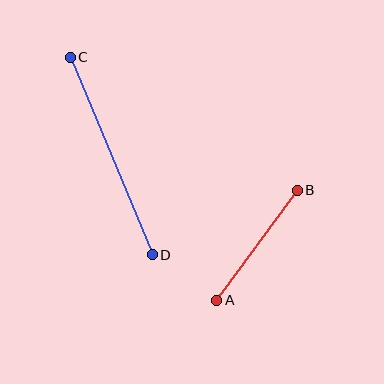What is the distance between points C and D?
The distance is approximately 214 pixels.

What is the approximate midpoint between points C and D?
The midpoint is at approximately (111, 156) pixels.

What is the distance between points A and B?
The distance is approximately 137 pixels.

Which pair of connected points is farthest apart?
Points C and D are farthest apart.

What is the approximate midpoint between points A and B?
The midpoint is at approximately (257, 245) pixels.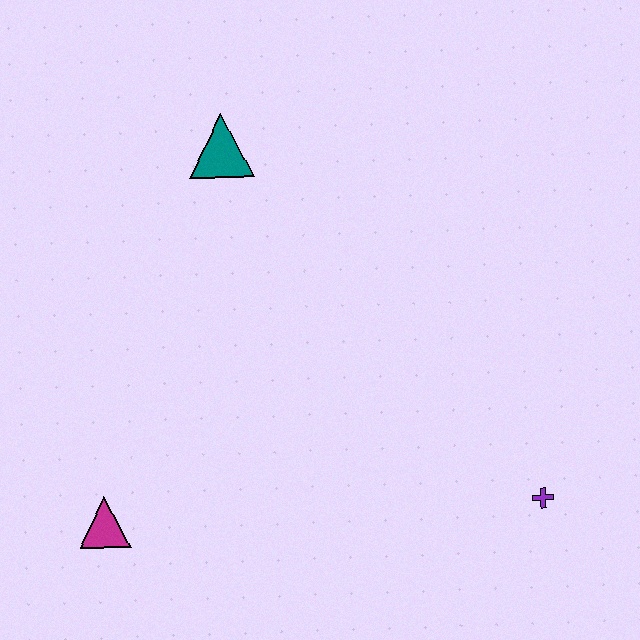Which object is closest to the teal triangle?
The magenta triangle is closest to the teal triangle.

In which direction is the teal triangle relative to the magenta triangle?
The teal triangle is above the magenta triangle.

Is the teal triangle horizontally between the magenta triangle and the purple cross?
Yes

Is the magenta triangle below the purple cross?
Yes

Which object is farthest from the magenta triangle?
The purple cross is farthest from the magenta triangle.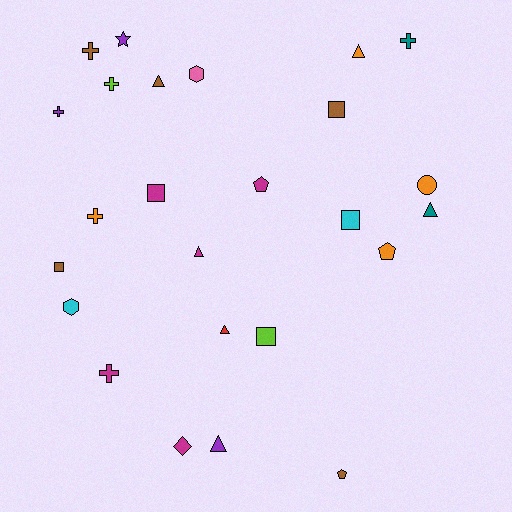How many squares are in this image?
There are 5 squares.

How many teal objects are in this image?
There are 2 teal objects.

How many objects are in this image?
There are 25 objects.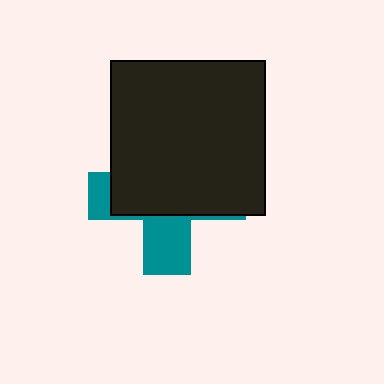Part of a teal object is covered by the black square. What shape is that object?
It is a cross.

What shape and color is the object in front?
The object in front is a black square.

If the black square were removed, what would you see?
You would see the complete teal cross.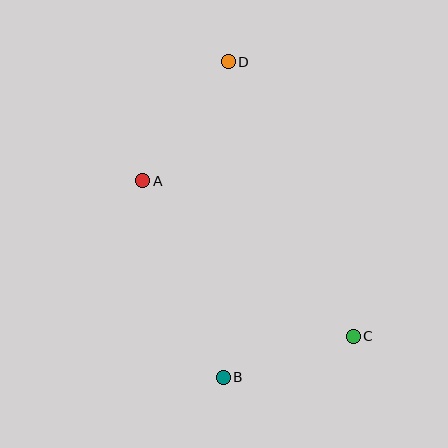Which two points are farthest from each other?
Points B and D are farthest from each other.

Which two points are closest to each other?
Points B and C are closest to each other.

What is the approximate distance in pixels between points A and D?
The distance between A and D is approximately 147 pixels.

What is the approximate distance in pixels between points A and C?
The distance between A and C is approximately 262 pixels.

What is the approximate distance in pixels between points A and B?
The distance between A and B is approximately 212 pixels.